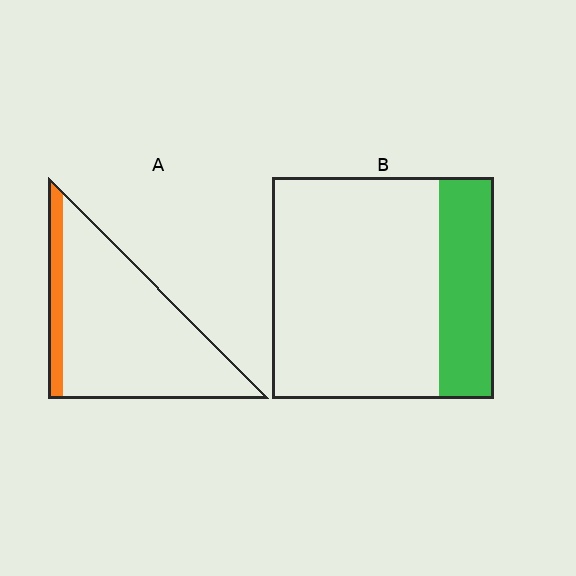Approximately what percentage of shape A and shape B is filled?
A is approximately 15% and B is approximately 25%.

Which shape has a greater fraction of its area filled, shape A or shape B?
Shape B.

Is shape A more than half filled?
No.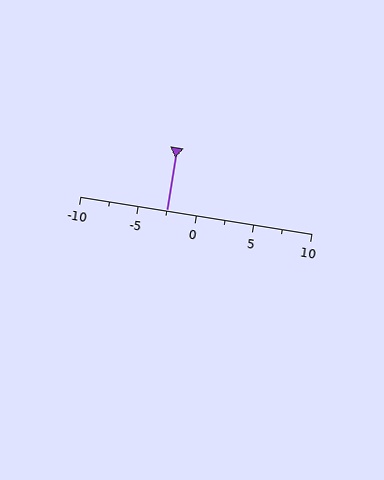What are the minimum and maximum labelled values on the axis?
The axis runs from -10 to 10.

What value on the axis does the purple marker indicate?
The marker indicates approximately -2.5.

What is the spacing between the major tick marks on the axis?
The major ticks are spaced 5 apart.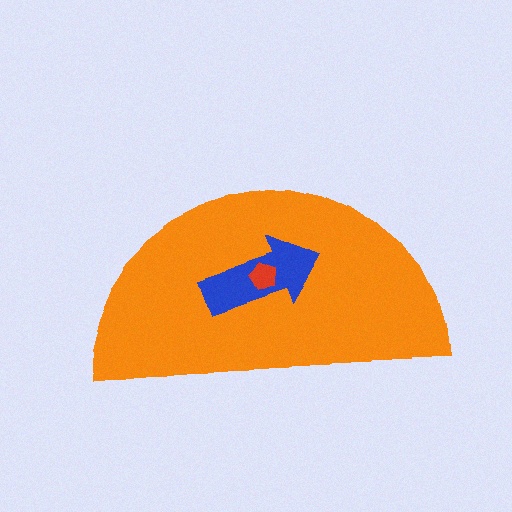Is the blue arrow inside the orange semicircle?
Yes.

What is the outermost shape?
The orange semicircle.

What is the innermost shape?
The red pentagon.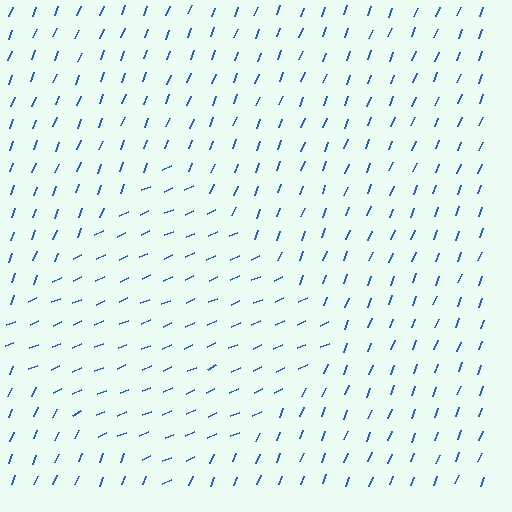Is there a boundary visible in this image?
Yes, there is a texture boundary formed by a change in line orientation.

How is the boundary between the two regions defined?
The boundary is defined purely by a change in line orientation (approximately 45 degrees difference). All lines are the same color and thickness.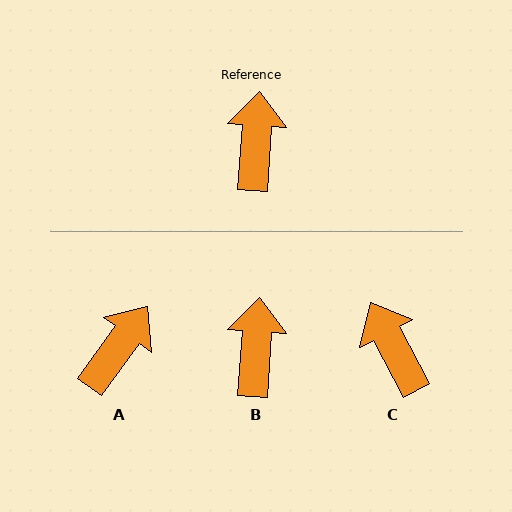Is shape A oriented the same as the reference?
No, it is off by about 32 degrees.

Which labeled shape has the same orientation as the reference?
B.